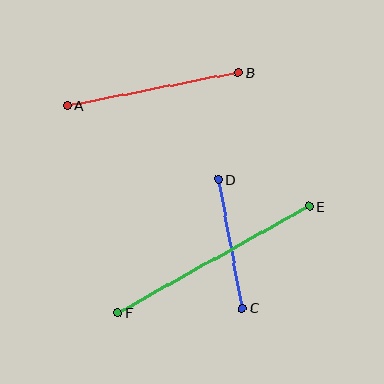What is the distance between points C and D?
The distance is approximately 131 pixels.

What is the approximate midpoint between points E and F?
The midpoint is at approximately (214, 260) pixels.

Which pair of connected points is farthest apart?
Points E and F are farthest apart.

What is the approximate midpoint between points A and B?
The midpoint is at approximately (153, 89) pixels.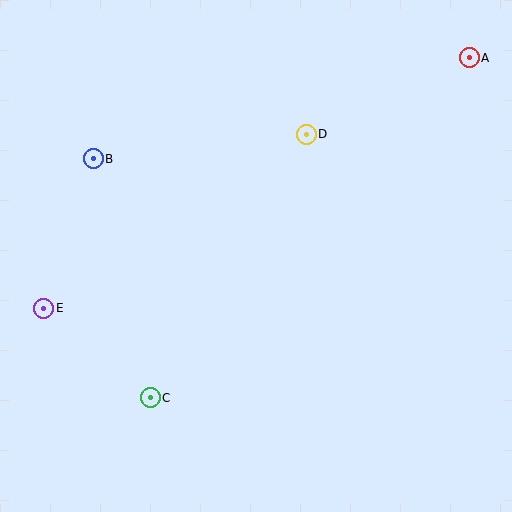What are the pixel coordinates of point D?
Point D is at (306, 134).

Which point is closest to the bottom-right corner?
Point C is closest to the bottom-right corner.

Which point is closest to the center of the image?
Point D at (306, 134) is closest to the center.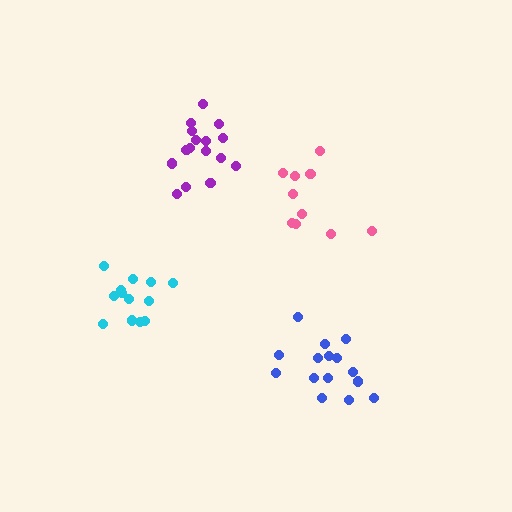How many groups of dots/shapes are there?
There are 4 groups.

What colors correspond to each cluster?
The clusters are colored: cyan, blue, pink, purple.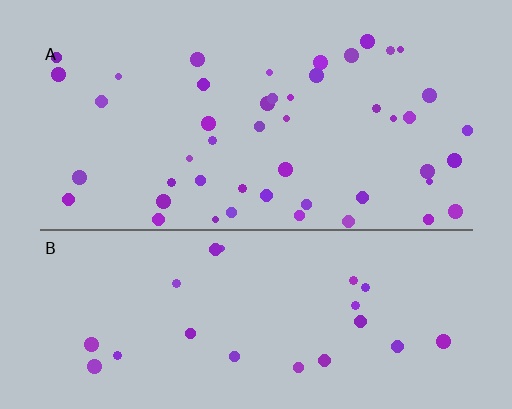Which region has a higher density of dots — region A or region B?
A (the top).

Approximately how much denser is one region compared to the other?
Approximately 2.1× — region A over region B.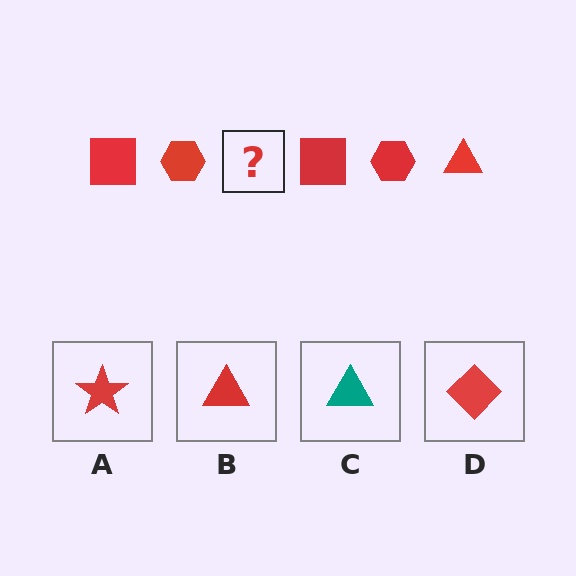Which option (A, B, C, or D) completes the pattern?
B.